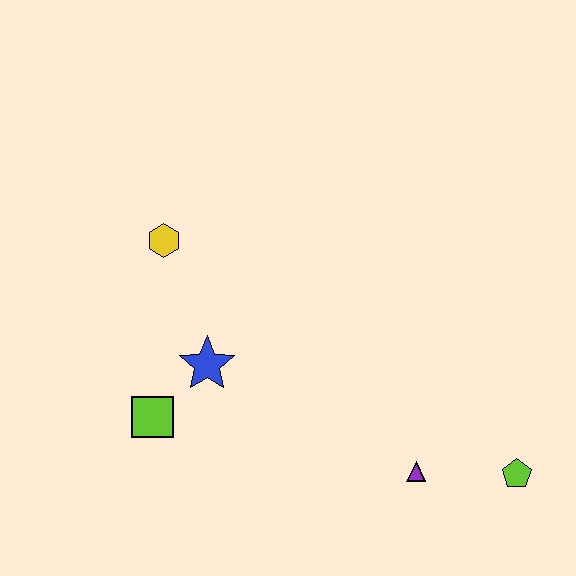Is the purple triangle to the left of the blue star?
No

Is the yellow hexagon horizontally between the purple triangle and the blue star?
No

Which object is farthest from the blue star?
The lime pentagon is farthest from the blue star.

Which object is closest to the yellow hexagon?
The blue star is closest to the yellow hexagon.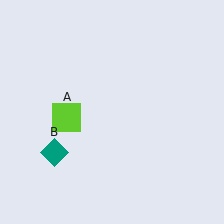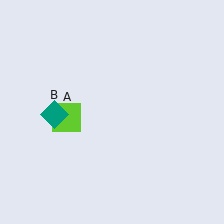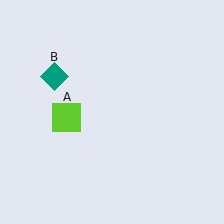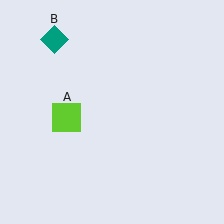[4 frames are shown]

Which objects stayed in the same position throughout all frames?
Lime square (object A) remained stationary.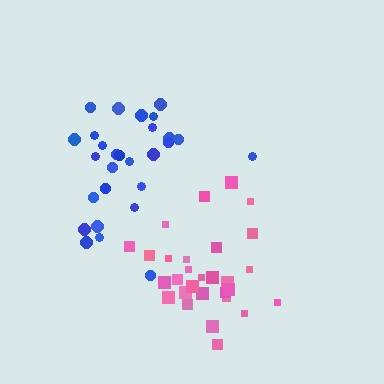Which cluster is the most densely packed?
Pink.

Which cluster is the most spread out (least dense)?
Blue.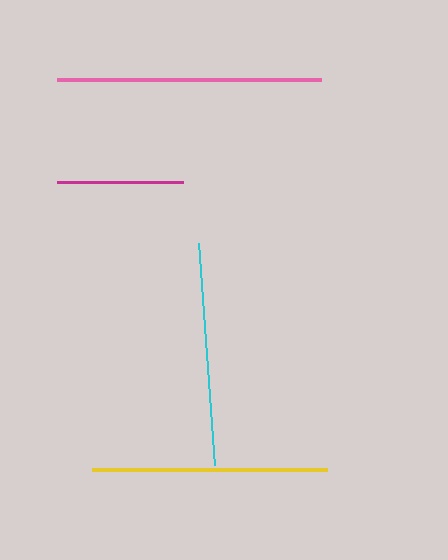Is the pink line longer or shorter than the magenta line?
The pink line is longer than the magenta line.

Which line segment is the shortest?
The magenta line is the shortest at approximately 127 pixels.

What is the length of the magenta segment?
The magenta segment is approximately 127 pixels long.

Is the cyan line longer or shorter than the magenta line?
The cyan line is longer than the magenta line.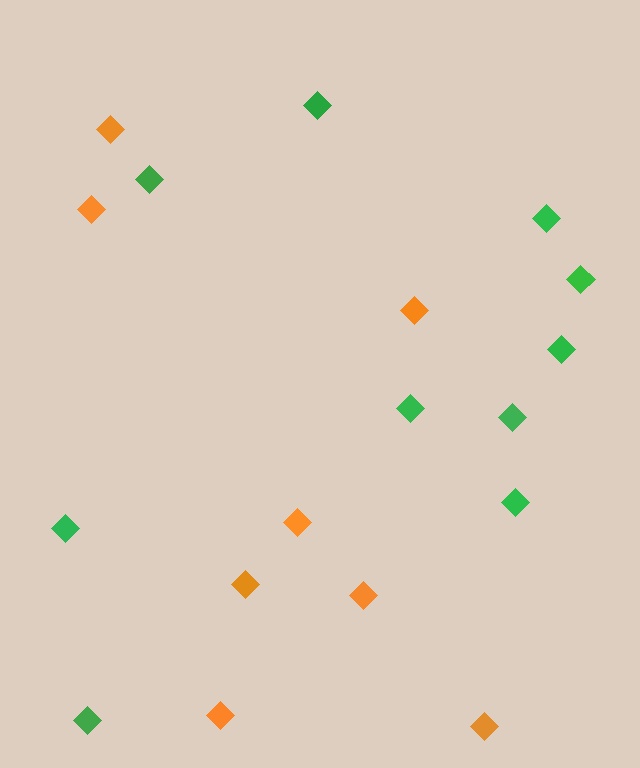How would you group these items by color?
There are 2 groups: one group of orange diamonds (8) and one group of green diamonds (10).